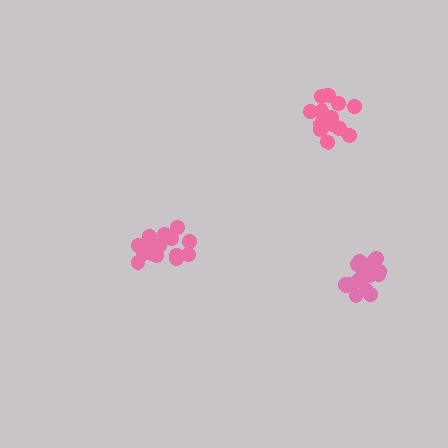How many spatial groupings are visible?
There are 3 spatial groupings.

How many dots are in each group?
Group 1: 16 dots, Group 2: 18 dots, Group 3: 19 dots (53 total).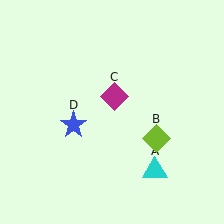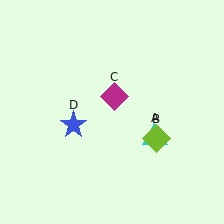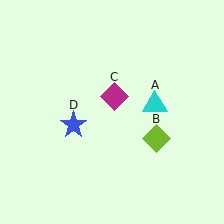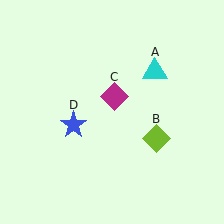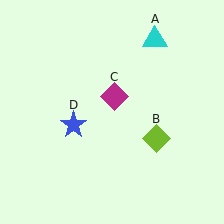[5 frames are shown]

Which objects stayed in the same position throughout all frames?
Lime diamond (object B) and magenta diamond (object C) and blue star (object D) remained stationary.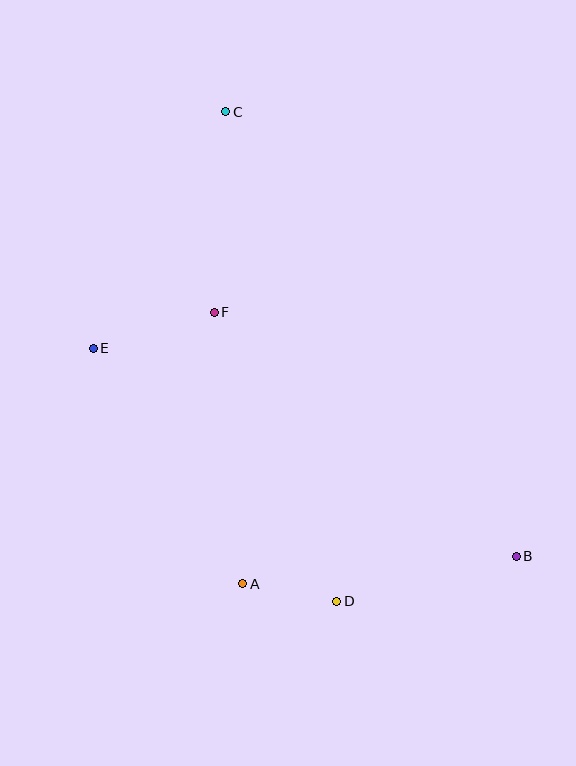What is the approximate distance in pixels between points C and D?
The distance between C and D is approximately 502 pixels.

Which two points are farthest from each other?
Points B and C are farthest from each other.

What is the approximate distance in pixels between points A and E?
The distance between A and E is approximately 279 pixels.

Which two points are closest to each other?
Points A and D are closest to each other.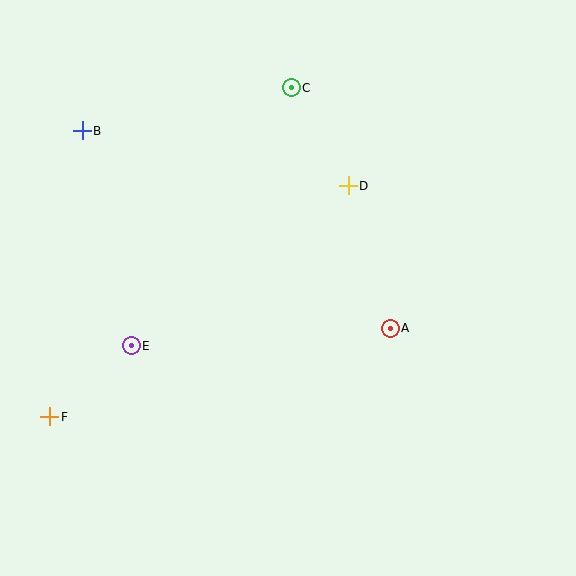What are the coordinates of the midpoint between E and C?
The midpoint between E and C is at (211, 217).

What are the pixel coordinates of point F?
Point F is at (50, 417).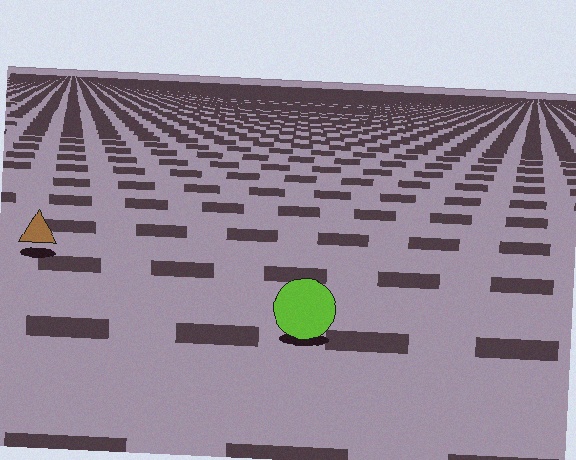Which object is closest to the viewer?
The lime circle is closest. The texture marks near it are larger and more spread out.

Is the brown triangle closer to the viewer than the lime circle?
No. The lime circle is closer — you can tell from the texture gradient: the ground texture is coarser near it.